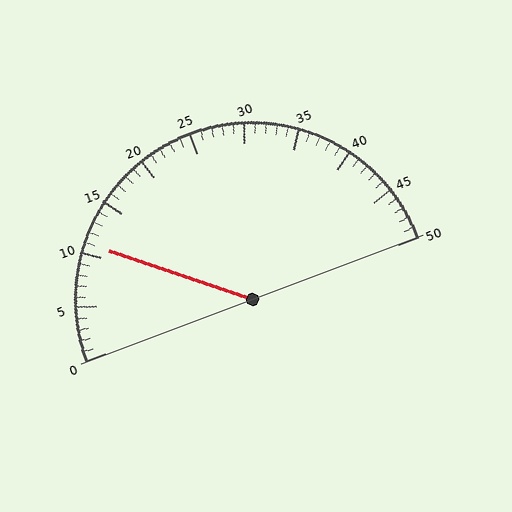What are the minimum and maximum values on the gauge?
The gauge ranges from 0 to 50.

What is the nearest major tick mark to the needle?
The nearest major tick mark is 10.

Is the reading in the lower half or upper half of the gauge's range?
The reading is in the lower half of the range (0 to 50).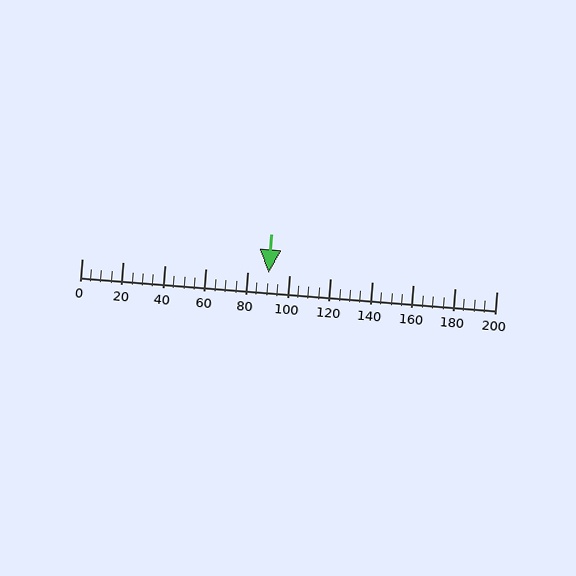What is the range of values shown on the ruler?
The ruler shows values from 0 to 200.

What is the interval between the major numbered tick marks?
The major tick marks are spaced 20 units apart.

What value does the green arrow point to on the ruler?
The green arrow points to approximately 90.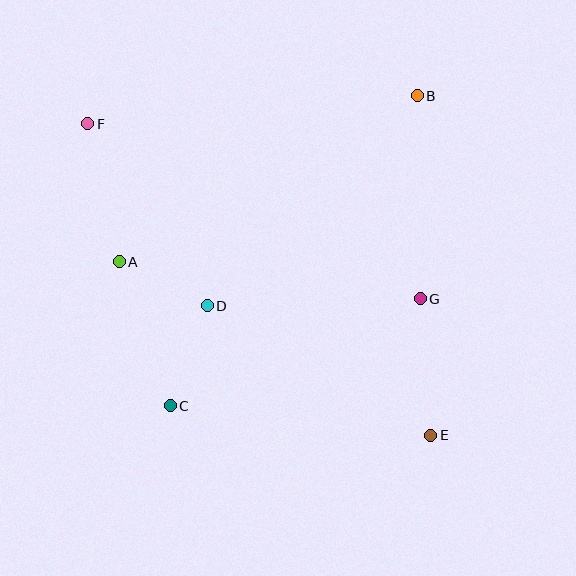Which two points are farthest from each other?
Points E and F are farthest from each other.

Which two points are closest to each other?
Points A and D are closest to each other.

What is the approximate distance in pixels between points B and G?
The distance between B and G is approximately 203 pixels.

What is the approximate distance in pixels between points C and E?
The distance between C and E is approximately 262 pixels.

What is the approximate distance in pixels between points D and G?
The distance between D and G is approximately 213 pixels.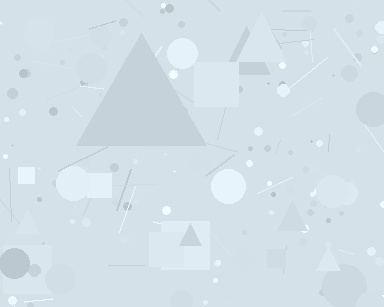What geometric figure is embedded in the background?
A triangle is embedded in the background.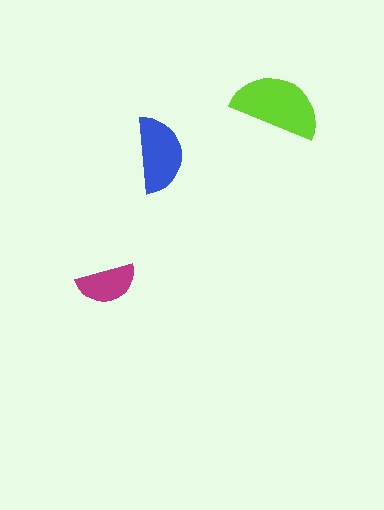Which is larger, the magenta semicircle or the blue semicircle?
The blue one.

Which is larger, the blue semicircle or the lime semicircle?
The lime one.